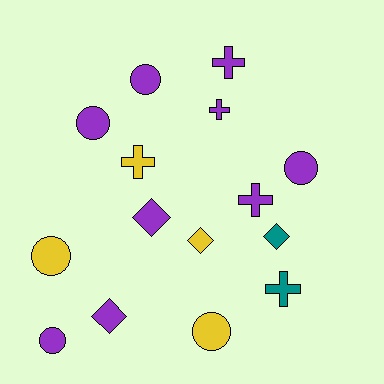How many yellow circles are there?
There are 2 yellow circles.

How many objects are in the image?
There are 15 objects.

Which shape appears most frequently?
Circle, with 6 objects.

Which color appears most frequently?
Purple, with 9 objects.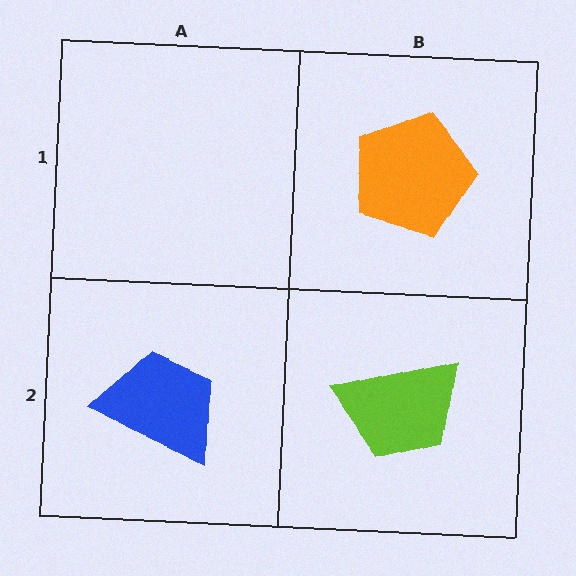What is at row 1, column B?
An orange pentagon.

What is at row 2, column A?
A blue trapezoid.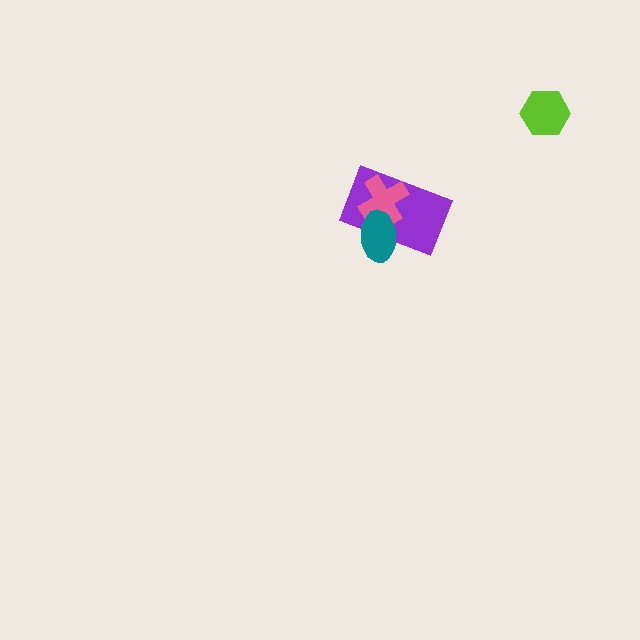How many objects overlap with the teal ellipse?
2 objects overlap with the teal ellipse.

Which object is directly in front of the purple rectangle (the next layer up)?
The pink cross is directly in front of the purple rectangle.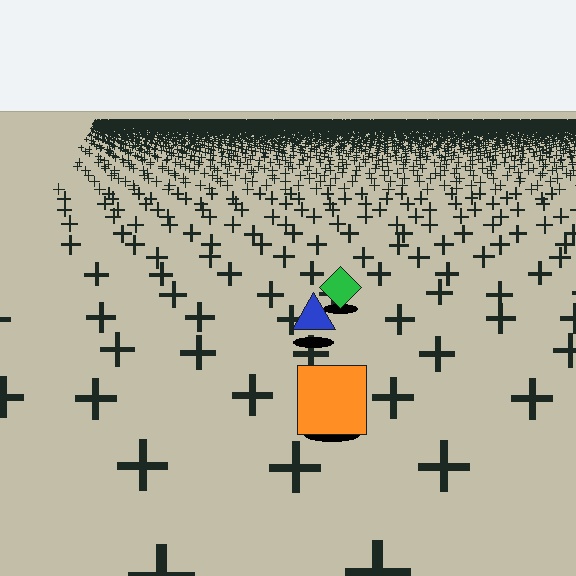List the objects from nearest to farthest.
From nearest to farthest: the orange square, the blue triangle, the green diamond.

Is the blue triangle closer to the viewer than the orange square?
No. The orange square is closer — you can tell from the texture gradient: the ground texture is coarser near it.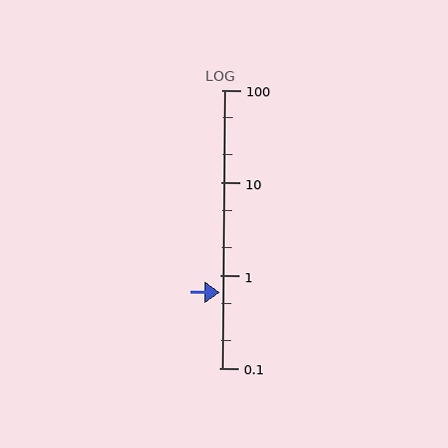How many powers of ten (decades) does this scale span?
The scale spans 3 decades, from 0.1 to 100.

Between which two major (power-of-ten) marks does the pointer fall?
The pointer is between 0.1 and 1.